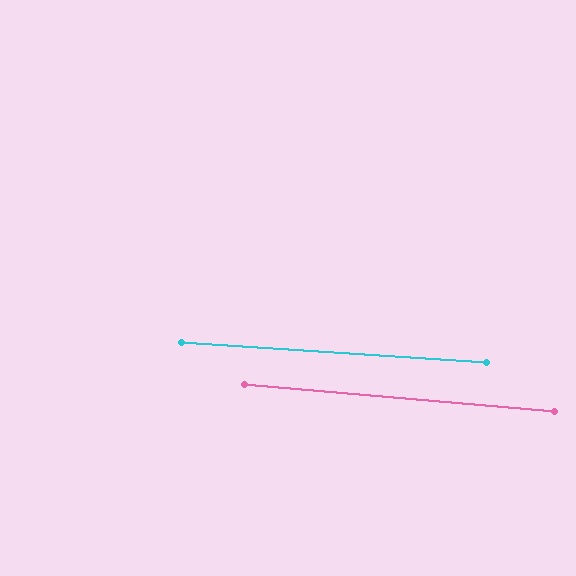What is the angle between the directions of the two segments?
Approximately 1 degree.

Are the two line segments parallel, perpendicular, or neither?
Parallel — their directions differ by only 1.3°.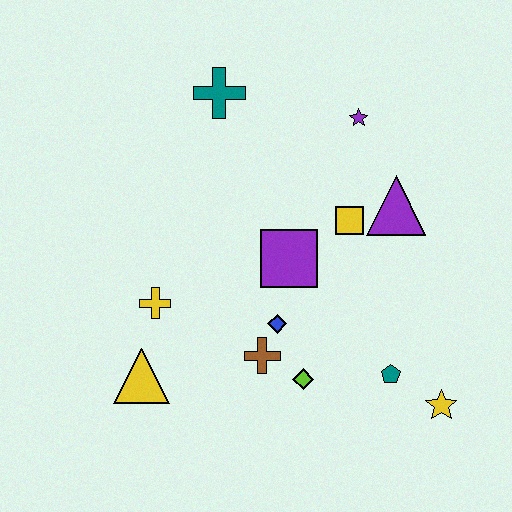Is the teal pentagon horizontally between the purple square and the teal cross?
No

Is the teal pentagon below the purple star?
Yes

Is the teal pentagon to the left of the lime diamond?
No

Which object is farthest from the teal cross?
The yellow star is farthest from the teal cross.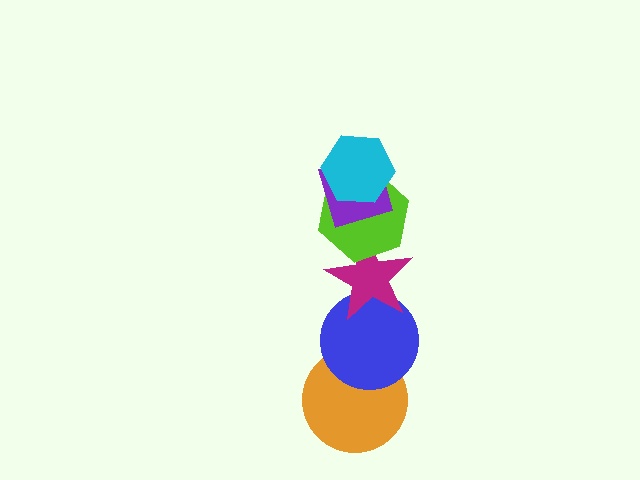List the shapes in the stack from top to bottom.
From top to bottom: the cyan hexagon, the purple diamond, the lime hexagon, the magenta star, the blue circle, the orange circle.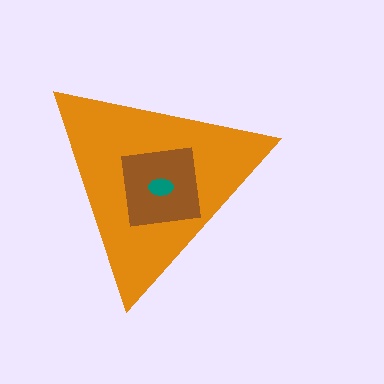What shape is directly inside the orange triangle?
The brown square.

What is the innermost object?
The teal ellipse.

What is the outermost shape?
The orange triangle.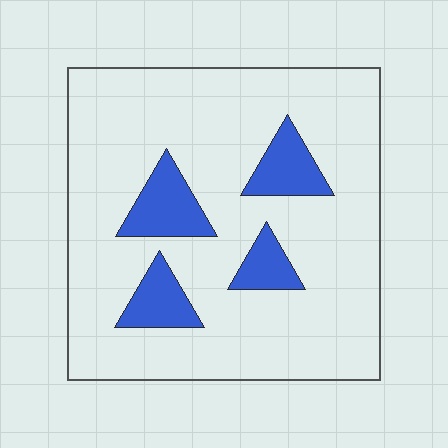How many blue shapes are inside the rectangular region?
4.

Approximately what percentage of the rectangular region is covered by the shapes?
Approximately 15%.